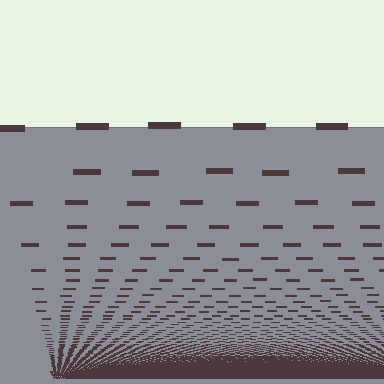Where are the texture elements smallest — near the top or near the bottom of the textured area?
Near the bottom.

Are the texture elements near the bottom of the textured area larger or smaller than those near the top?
Smaller. The gradient is inverted — elements near the bottom are smaller and denser.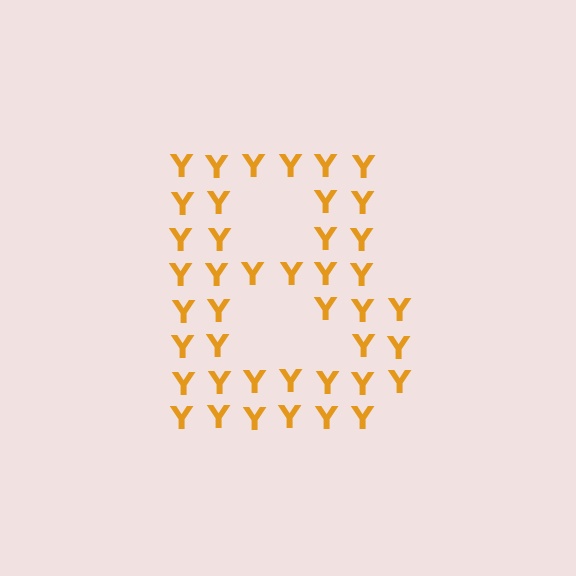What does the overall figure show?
The overall figure shows the letter B.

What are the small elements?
The small elements are letter Y's.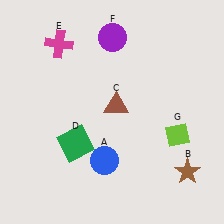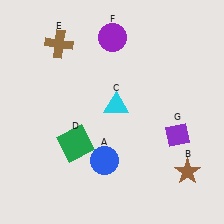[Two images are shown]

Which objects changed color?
C changed from brown to cyan. E changed from magenta to brown. G changed from lime to purple.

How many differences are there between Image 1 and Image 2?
There are 3 differences between the two images.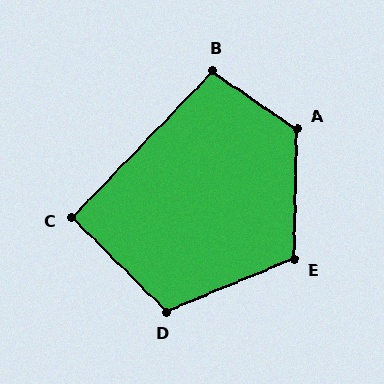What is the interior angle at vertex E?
Approximately 113 degrees (obtuse).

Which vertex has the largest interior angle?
A, at approximately 123 degrees.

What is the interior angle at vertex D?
Approximately 112 degrees (obtuse).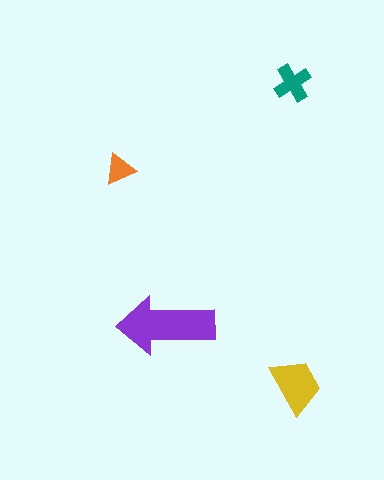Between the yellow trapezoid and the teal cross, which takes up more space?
The yellow trapezoid.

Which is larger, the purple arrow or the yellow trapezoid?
The purple arrow.